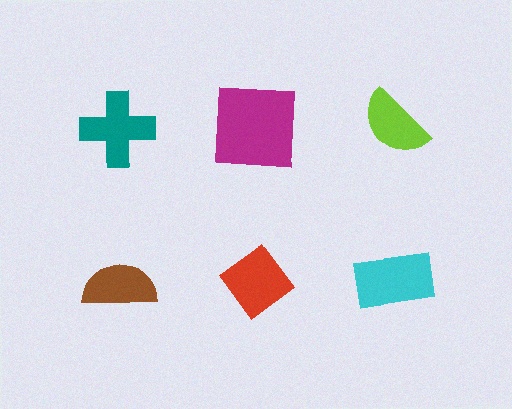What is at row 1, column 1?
A teal cross.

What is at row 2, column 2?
A red diamond.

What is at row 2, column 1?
A brown semicircle.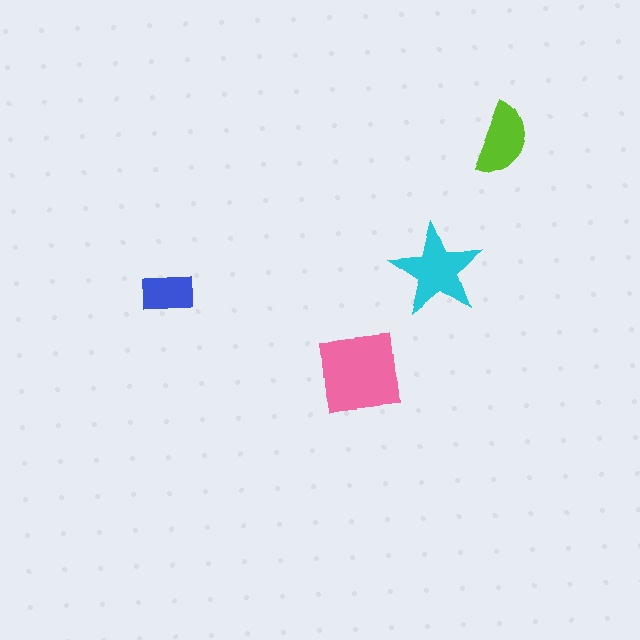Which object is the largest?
The pink square.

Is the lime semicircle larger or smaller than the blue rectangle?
Larger.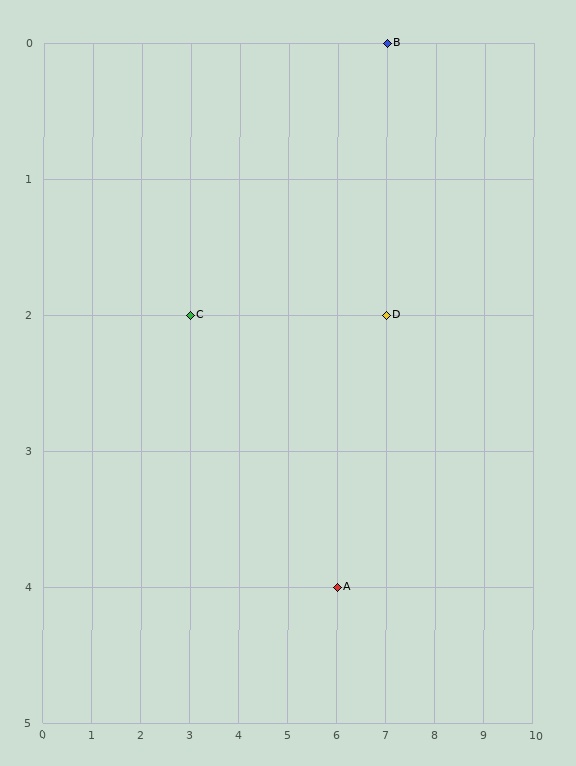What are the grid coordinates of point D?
Point D is at grid coordinates (7, 2).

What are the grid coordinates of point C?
Point C is at grid coordinates (3, 2).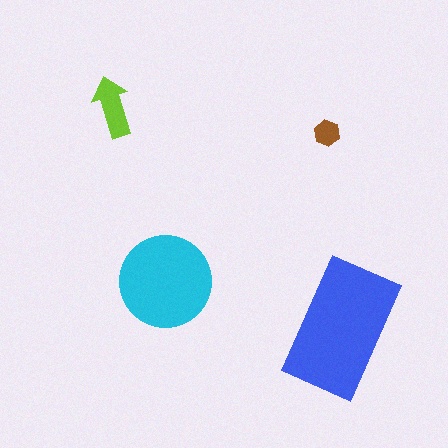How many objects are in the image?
There are 4 objects in the image.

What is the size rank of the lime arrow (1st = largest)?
3rd.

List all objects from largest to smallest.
The blue rectangle, the cyan circle, the lime arrow, the brown hexagon.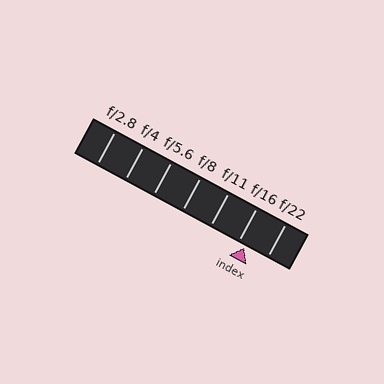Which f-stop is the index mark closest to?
The index mark is closest to f/16.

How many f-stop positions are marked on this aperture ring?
There are 7 f-stop positions marked.